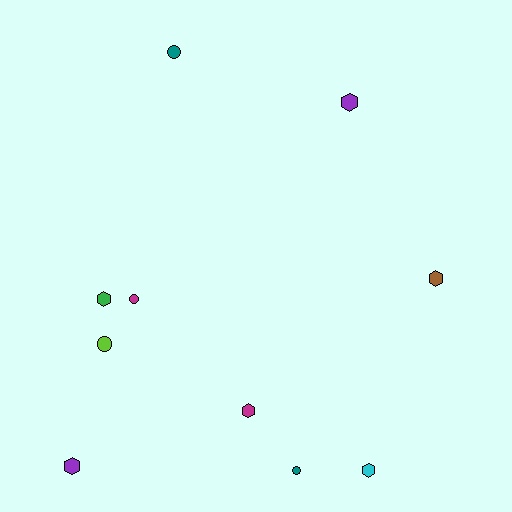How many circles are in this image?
There are 4 circles.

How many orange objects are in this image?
There are no orange objects.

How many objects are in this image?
There are 10 objects.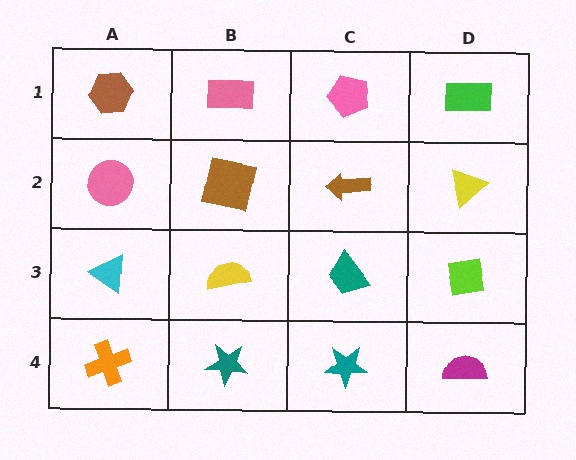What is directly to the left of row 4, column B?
An orange cross.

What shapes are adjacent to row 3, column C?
A brown arrow (row 2, column C), a teal star (row 4, column C), a yellow semicircle (row 3, column B), a lime square (row 3, column D).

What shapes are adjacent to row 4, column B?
A yellow semicircle (row 3, column B), an orange cross (row 4, column A), a teal star (row 4, column C).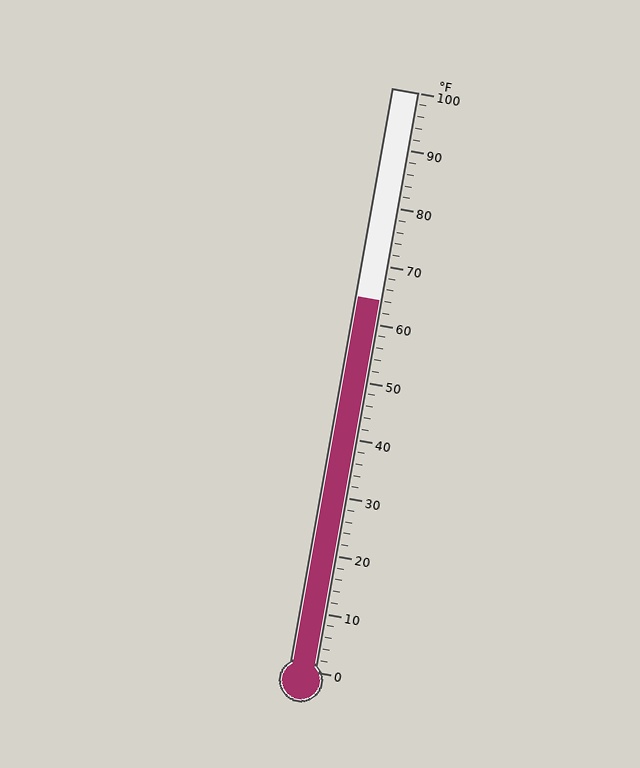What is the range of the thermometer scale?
The thermometer scale ranges from 0°F to 100°F.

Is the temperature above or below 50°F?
The temperature is above 50°F.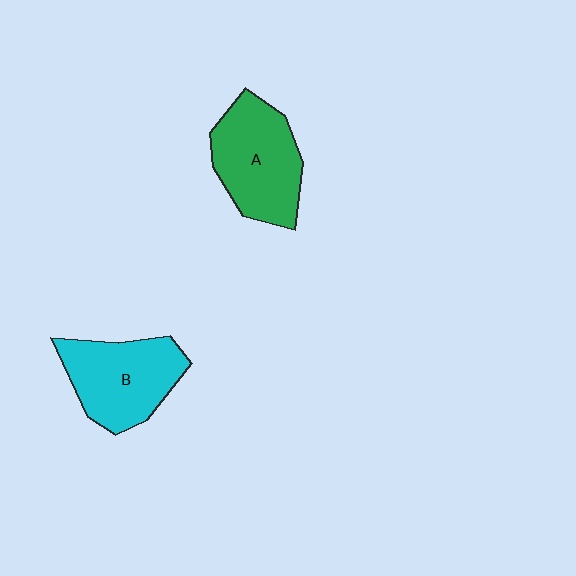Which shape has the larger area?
Shape A (green).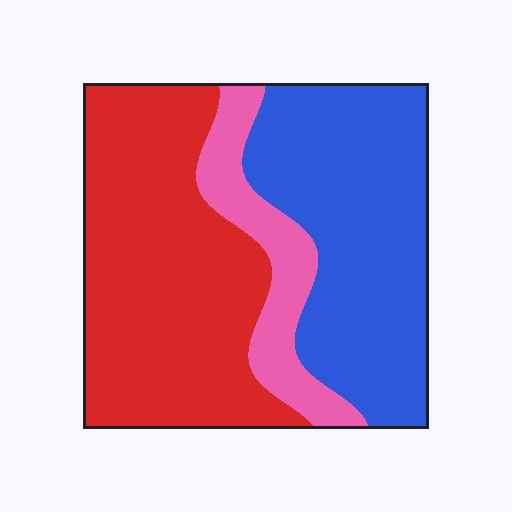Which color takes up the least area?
Pink, at roughly 15%.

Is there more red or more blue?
Red.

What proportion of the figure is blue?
Blue covers 39% of the figure.